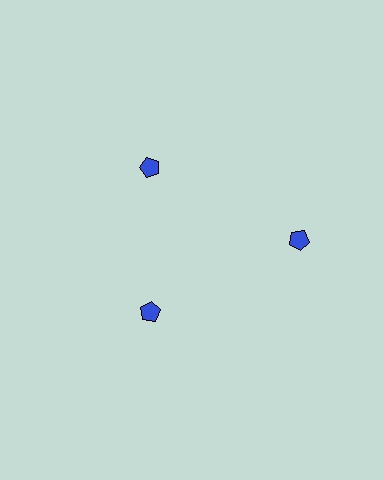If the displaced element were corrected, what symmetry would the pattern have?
It would have 3-fold rotational symmetry — the pattern would map onto itself every 120 degrees.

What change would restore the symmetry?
The symmetry would be restored by moving it inward, back onto the ring so that all 3 pentagons sit at equal angles and equal distance from the center.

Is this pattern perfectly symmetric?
No. The 3 blue pentagons are arranged in a ring, but one element near the 3 o'clock position is pushed outward from the center, breaking the 3-fold rotational symmetry.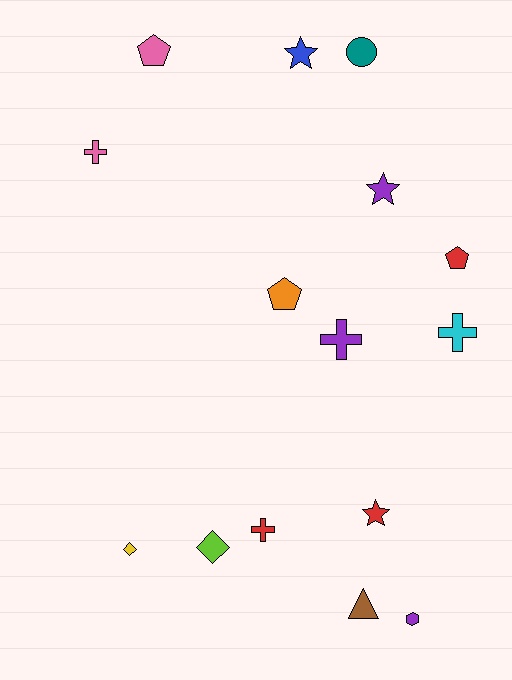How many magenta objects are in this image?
There are no magenta objects.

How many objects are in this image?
There are 15 objects.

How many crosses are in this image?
There are 4 crosses.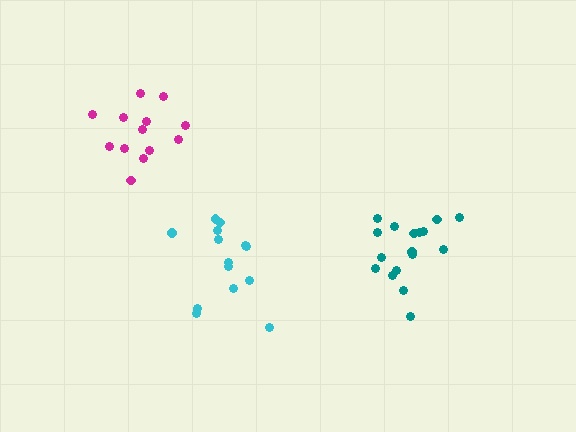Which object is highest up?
The magenta cluster is topmost.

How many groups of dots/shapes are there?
There are 3 groups.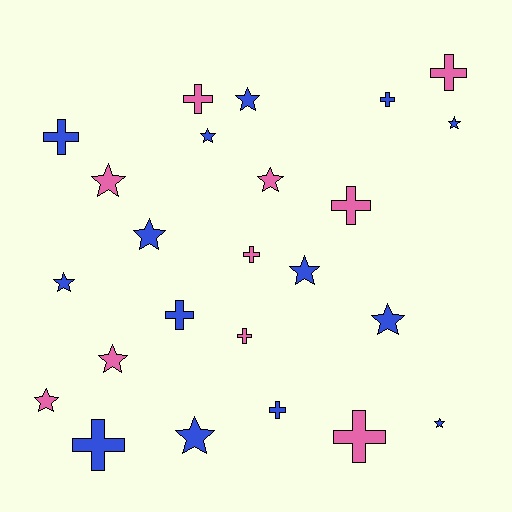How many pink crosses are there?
There are 6 pink crosses.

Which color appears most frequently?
Blue, with 14 objects.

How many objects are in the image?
There are 24 objects.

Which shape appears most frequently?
Star, with 13 objects.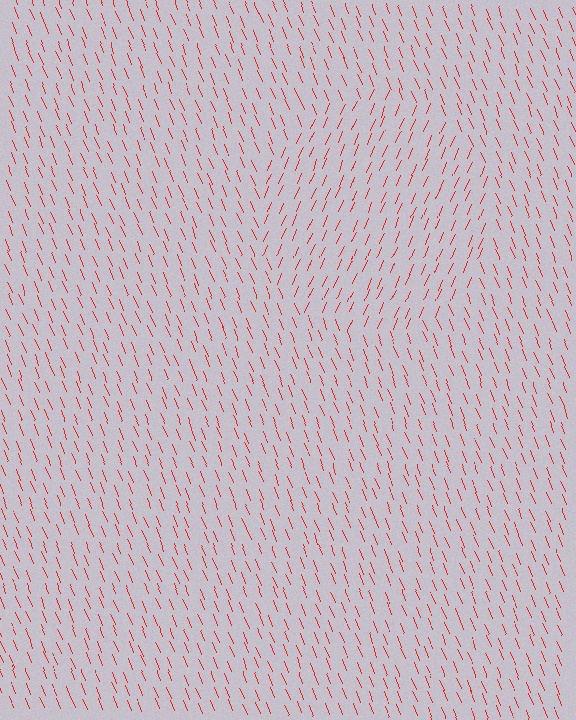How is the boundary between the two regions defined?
The boundary is defined purely by a change in line orientation (approximately 45 degrees difference). All lines are the same color and thickness.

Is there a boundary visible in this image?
Yes, there is a texture boundary formed by a change in line orientation.